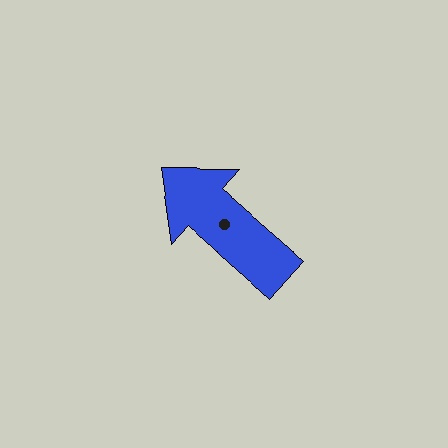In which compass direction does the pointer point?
Northwest.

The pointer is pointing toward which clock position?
Roughly 10 o'clock.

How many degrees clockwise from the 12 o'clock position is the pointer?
Approximately 311 degrees.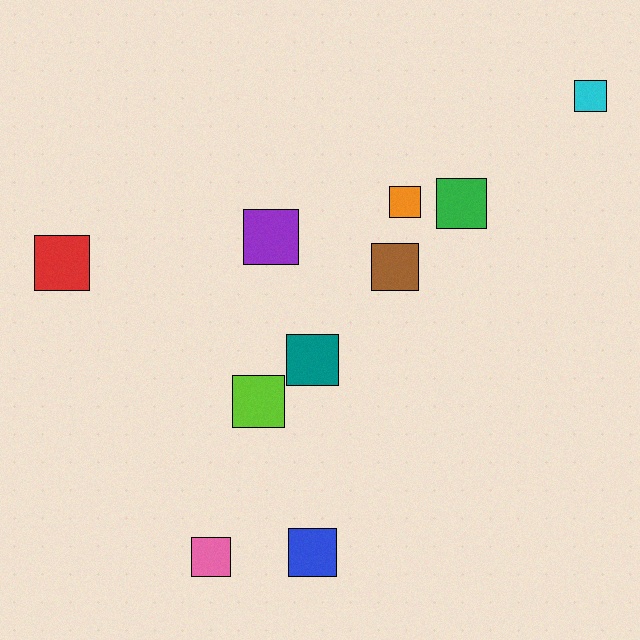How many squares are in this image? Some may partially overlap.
There are 10 squares.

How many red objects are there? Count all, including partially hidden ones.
There is 1 red object.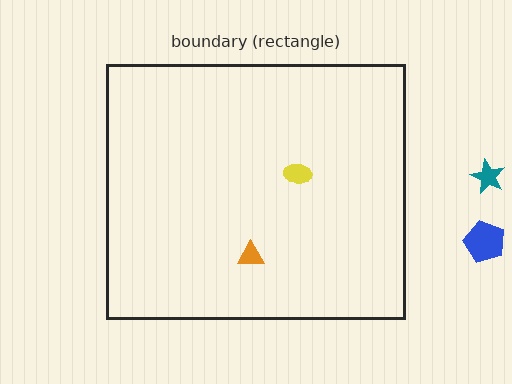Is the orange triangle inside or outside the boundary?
Inside.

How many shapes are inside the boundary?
2 inside, 2 outside.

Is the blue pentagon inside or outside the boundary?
Outside.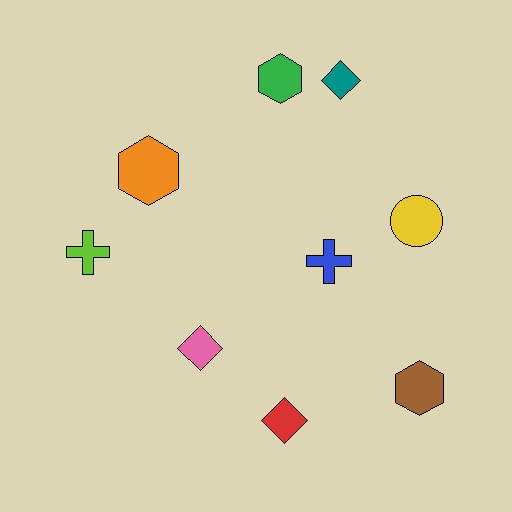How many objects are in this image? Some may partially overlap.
There are 9 objects.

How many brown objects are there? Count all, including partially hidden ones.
There is 1 brown object.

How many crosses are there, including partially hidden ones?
There are 2 crosses.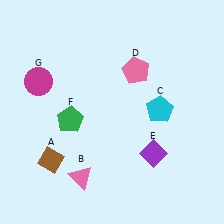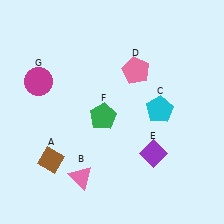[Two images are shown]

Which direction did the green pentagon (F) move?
The green pentagon (F) moved right.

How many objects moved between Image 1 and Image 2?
1 object moved between the two images.